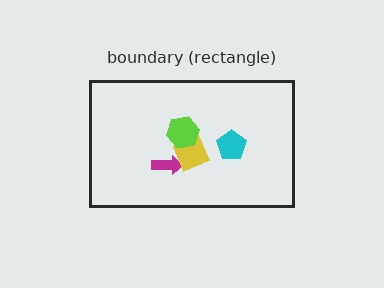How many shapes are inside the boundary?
4 inside, 0 outside.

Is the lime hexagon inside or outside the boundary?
Inside.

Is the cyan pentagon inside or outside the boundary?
Inside.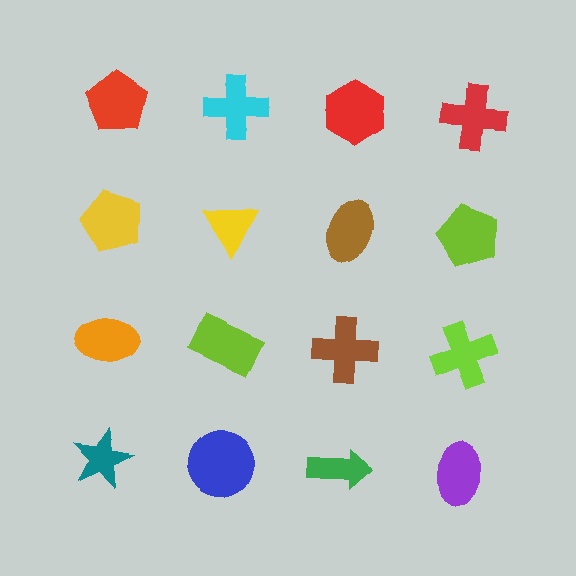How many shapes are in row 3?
4 shapes.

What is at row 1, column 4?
A red cross.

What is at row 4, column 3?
A green arrow.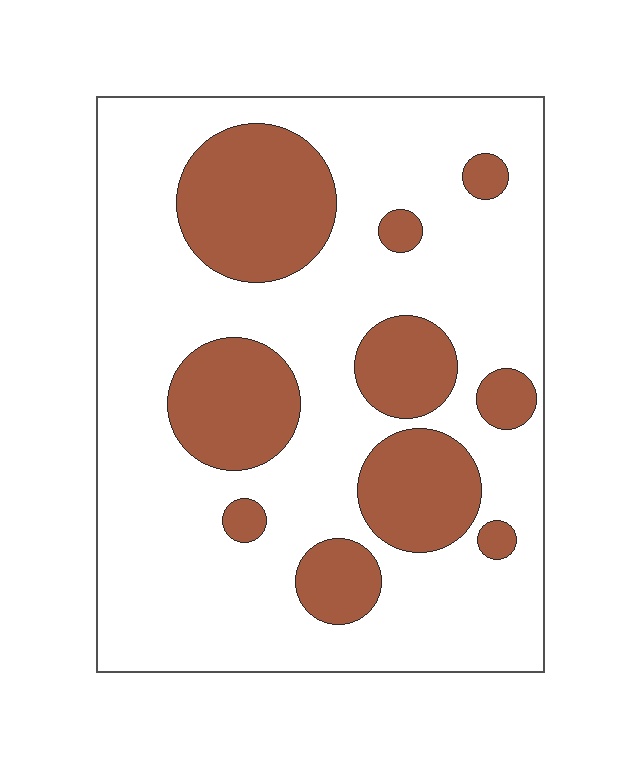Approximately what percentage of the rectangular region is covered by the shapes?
Approximately 25%.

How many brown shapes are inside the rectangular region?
10.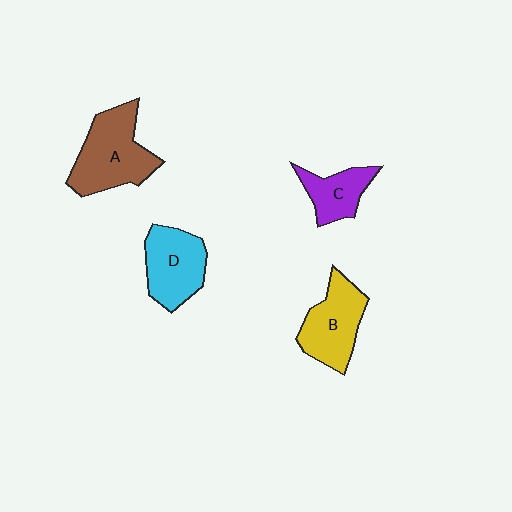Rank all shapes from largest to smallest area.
From largest to smallest: A (brown), B (yellow), D (cyan), C (purple).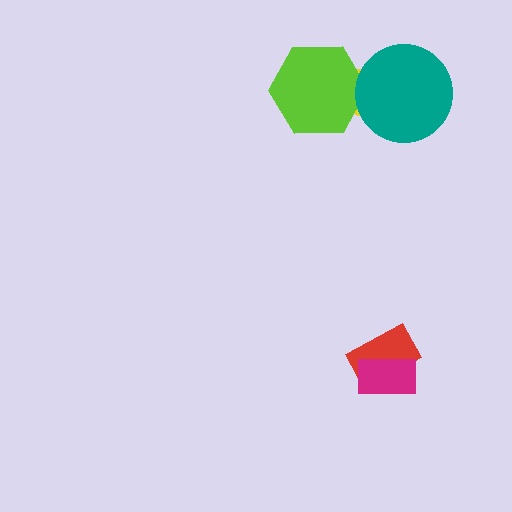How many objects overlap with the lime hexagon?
2 objects overlap with the lime hexagon.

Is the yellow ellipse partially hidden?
Yes, it is partially covered by another shape.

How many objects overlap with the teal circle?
2 objects overlap with the teal circle.